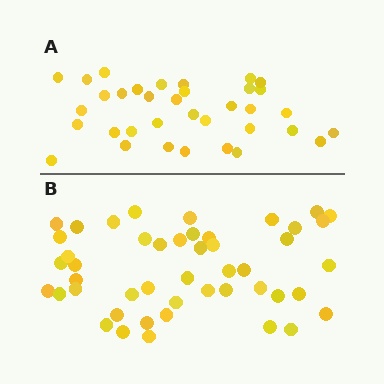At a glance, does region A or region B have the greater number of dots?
Region B (the bottom region) has more dots.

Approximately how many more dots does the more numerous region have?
Region B has roughly 12 or so more dots than region A.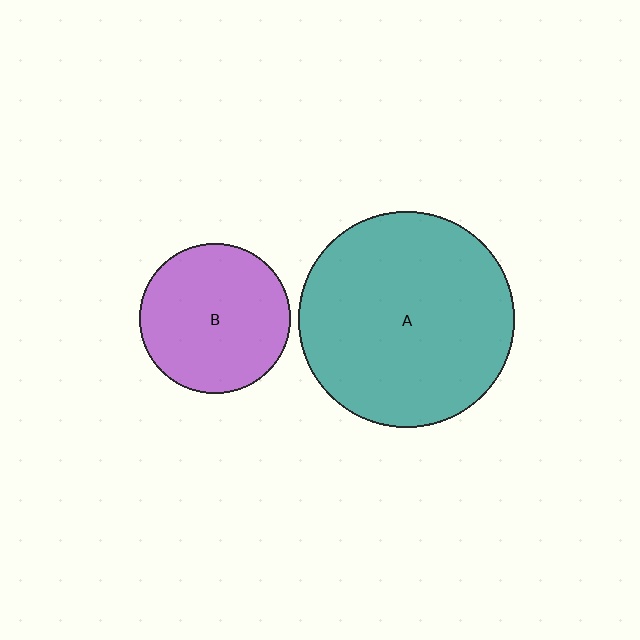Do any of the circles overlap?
No, none of the circles overlap.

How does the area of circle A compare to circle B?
Approximately 2.1 times.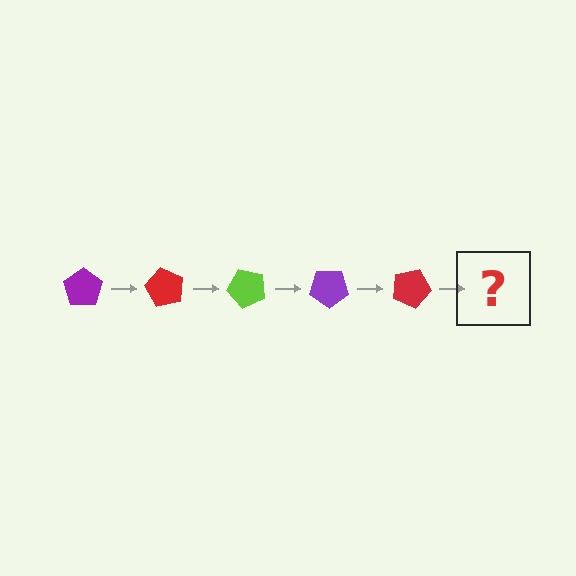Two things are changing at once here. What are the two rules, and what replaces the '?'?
The two rules are that it rotates 60 degrees each step and the color cycles through purple, red, and lime. The '?' should be a lime pentagon, rotated 300 degrees from the start.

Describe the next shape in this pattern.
It should be a lime pentagon, rotated 300 degrees from the start.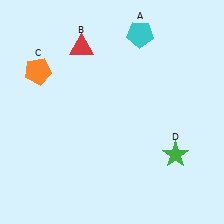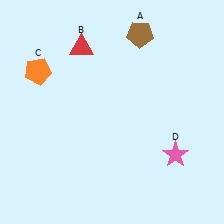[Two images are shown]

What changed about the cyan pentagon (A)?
In Image 1, A is cyan. In Image 2, it changed to brown.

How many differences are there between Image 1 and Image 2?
There are 2 differences between the two images.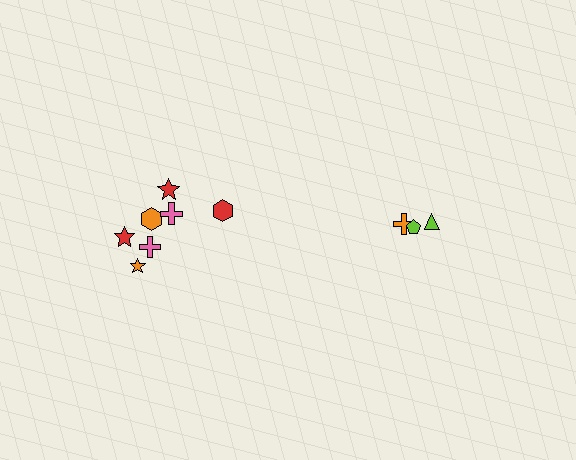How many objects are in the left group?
There are 7 objects.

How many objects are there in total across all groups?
There are 10 objects.